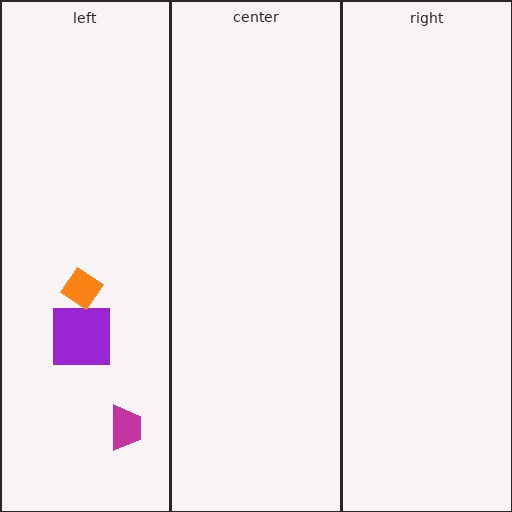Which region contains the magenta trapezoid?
The left region.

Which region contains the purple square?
The left region.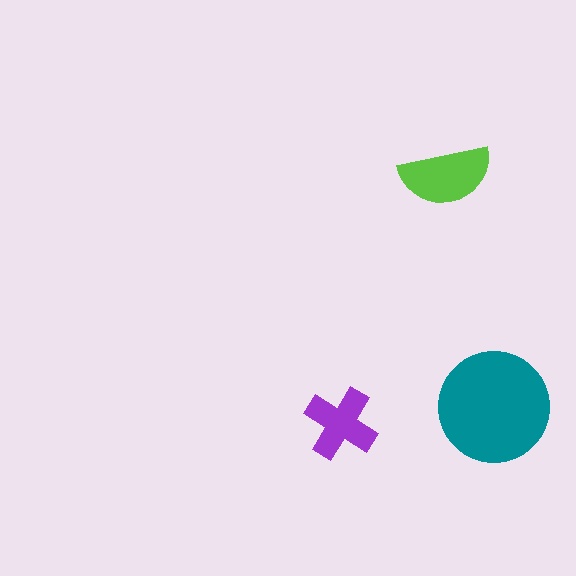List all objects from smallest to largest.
The purple cross, the lime semicircle, the teal circle.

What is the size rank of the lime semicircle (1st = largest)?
2nd.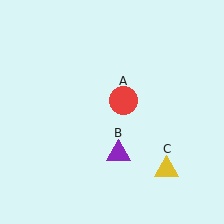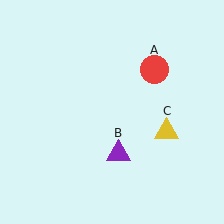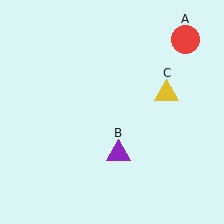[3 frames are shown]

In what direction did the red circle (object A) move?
The red circle (object A) moved up and to the right.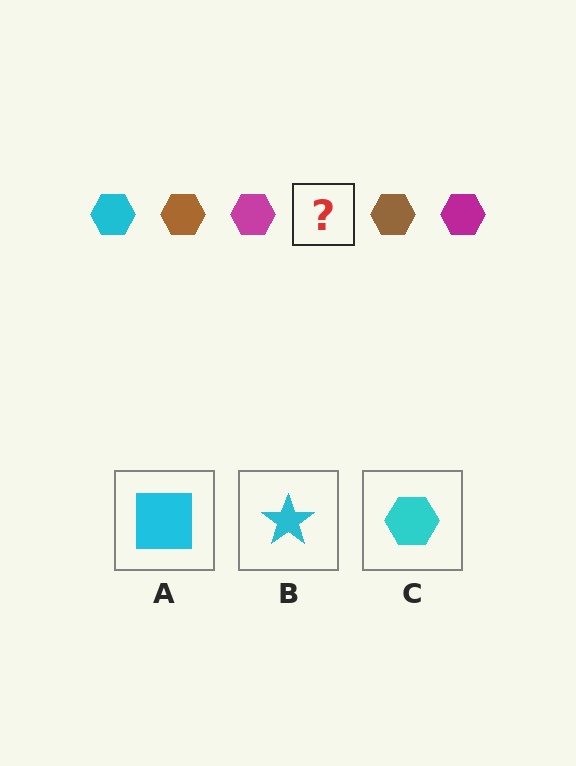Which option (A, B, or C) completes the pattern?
C.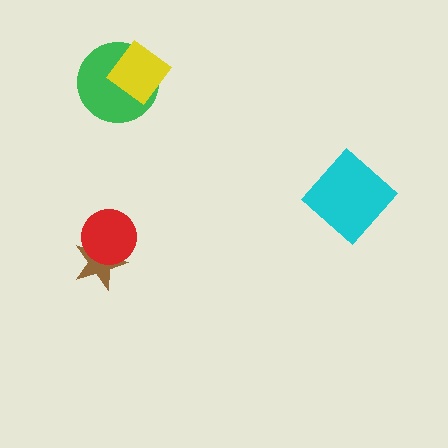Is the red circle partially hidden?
No, no other shape covers it.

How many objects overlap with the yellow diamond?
1 object overlaps with the yellow diamond.